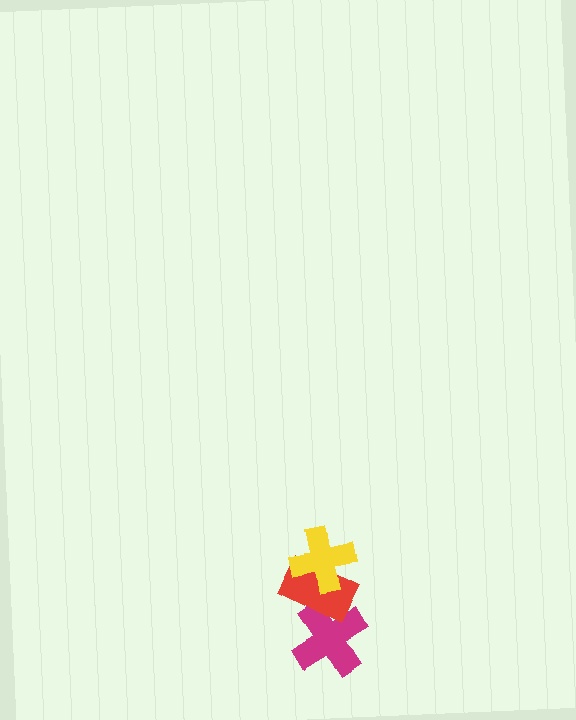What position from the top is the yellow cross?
The yellow cross is 1st from the top.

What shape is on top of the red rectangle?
The yellow cross is on top of the red rectangle.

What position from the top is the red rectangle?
The red rectangle is 2nd from the top.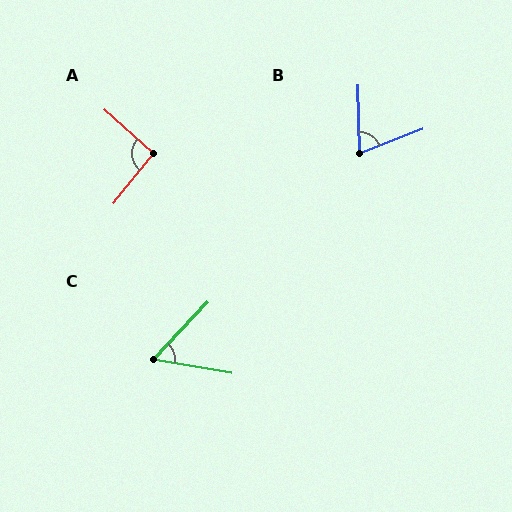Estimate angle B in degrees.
Approximately 70 degrees.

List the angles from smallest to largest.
C (57°), B (70°), A (93°).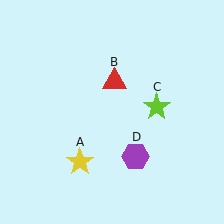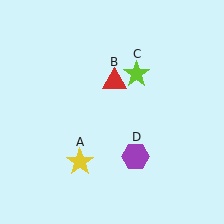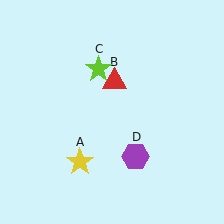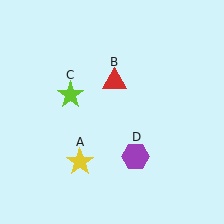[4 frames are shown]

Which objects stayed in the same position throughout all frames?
Yellow star (object A) and red triangle (object B) and purple hexagon (object D) remained stationary.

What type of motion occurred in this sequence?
The lime star (object C) rotated counterclockwise around the center of the scene.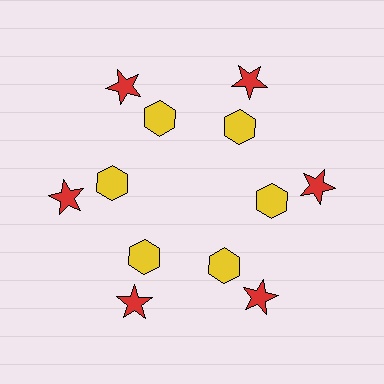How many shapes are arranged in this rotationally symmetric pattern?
There are 12 shapes, arranged in 6 groups of 2.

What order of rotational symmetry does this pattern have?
This pattern has 6-fold rotational symmetry.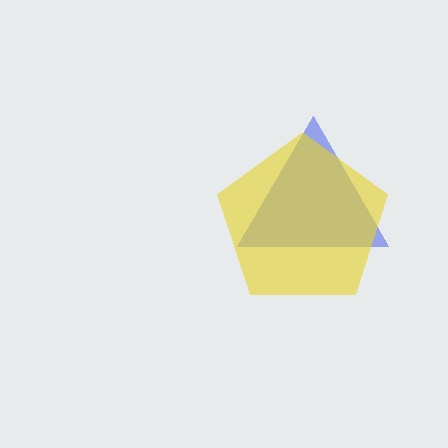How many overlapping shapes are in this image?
There are 2 overlapping shapes in the image.